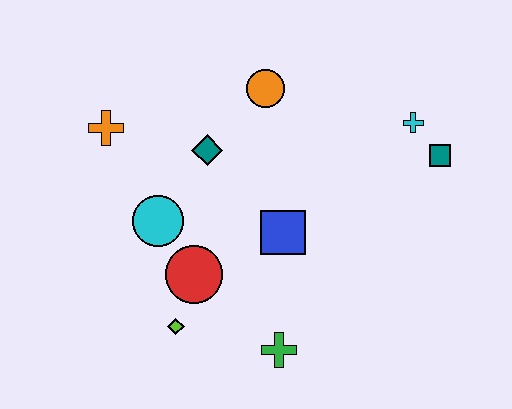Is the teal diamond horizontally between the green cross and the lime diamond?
Yes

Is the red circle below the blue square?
Yes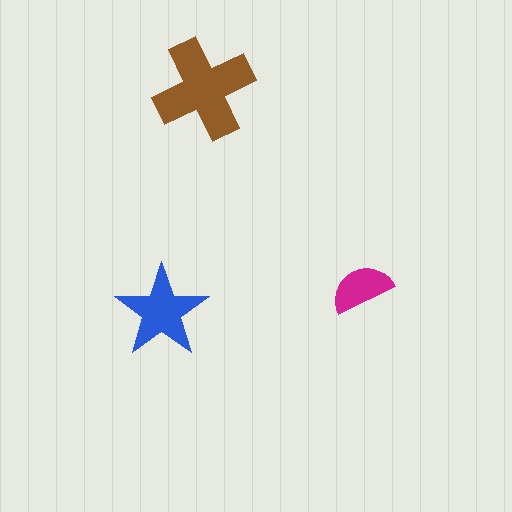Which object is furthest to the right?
The magenta semicircle is rightmost.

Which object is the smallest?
The magenta semicircle.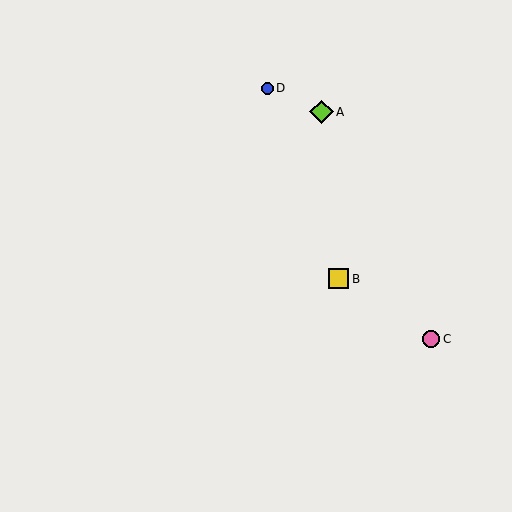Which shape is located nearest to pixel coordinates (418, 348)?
The pink circle (labeled C) at (431, 339) is nearest to that location.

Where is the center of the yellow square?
The center of the yellow square is at (338, 279).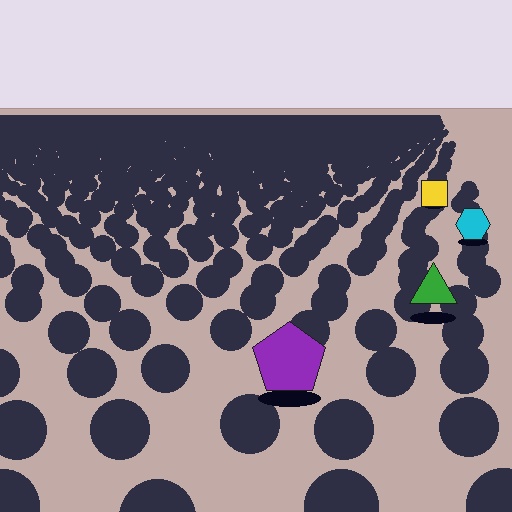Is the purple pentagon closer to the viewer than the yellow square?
Yes. The purple pentagon is closer — you can tell from the texture gradient: the ground texture is coarser near it.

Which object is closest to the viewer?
The purple pentagon is closest. The texture marks near it are larger and more spread out.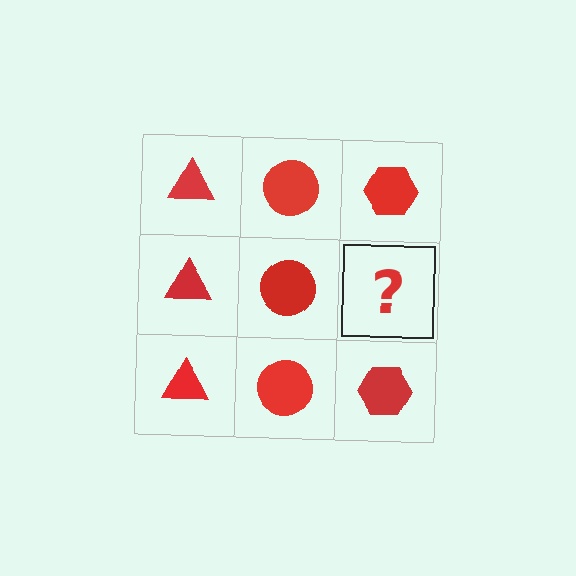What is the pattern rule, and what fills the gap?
The rule is that each column has a consistent shape. The gap should be filled with a red hexagon.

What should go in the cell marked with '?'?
The missing cell should contain a red hexagon.